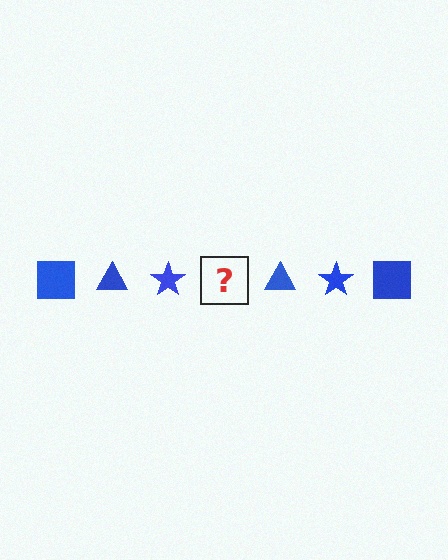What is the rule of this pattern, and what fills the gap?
The rule is that the pattern cycles through square, triangle, star shapes in blue. The gap should be filled with a blue square.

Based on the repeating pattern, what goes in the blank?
The blank should be a blue square.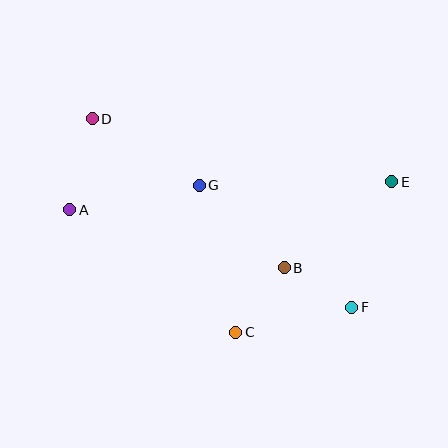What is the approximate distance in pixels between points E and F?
The distance between E and F is approximately 132 pixels.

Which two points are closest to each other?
Points B and F are closest to each other.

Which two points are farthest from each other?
Points A and E are farthest from each other.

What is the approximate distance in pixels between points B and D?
The distance between B and D is approximately 243 pixels.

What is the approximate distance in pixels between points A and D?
The distance between A and D is approximately 93 pixels.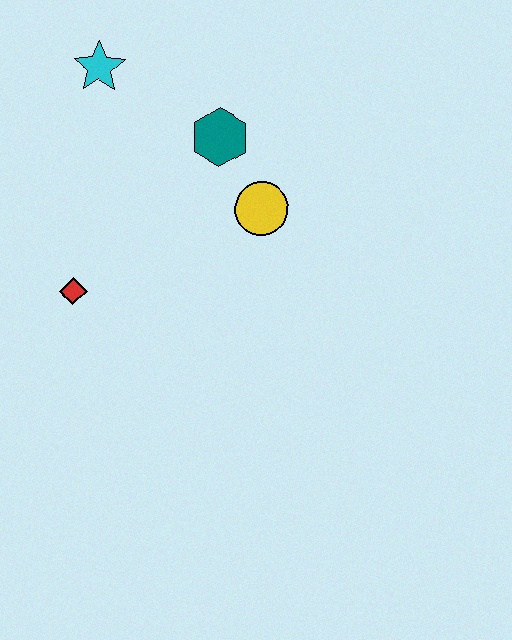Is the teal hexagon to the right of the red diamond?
Yes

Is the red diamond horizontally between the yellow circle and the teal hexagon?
No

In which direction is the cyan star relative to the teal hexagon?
The cyan star is to the left of the teal hexagon.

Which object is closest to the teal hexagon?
The yellow circle is closest to the teal hexagon.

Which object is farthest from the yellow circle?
The cyan star is farthest from the yellow circle.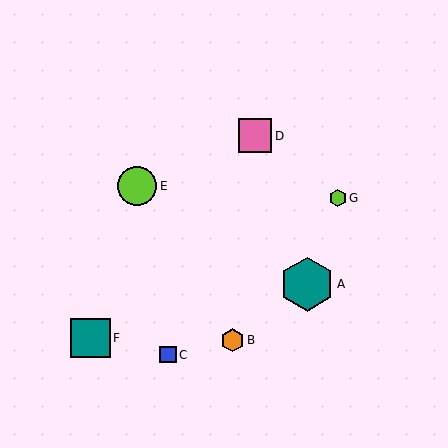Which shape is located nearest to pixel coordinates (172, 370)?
The blue square (labeled C) at (168, 355) is nearest to that location.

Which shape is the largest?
The teal hexagon (labeled A) is the largest.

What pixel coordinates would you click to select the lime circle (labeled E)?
Click at (137, 186) to select the lime circle E.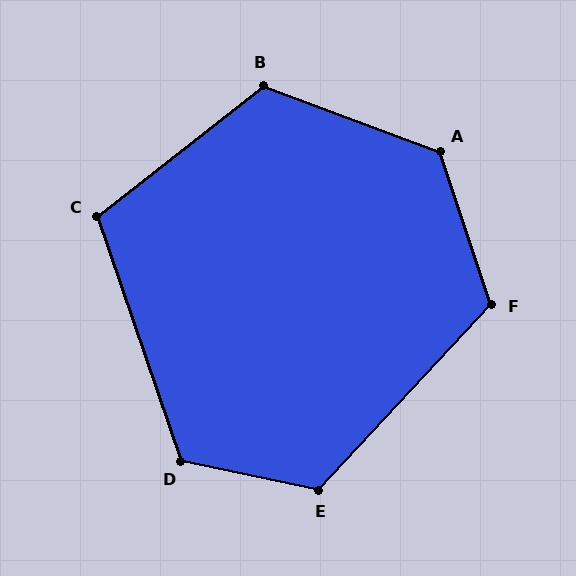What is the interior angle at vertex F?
Approximately 118 degrees (obtuse).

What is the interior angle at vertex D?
Approximately 120 degrees (obtuse).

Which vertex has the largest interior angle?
A, at approximately 129 degrees.